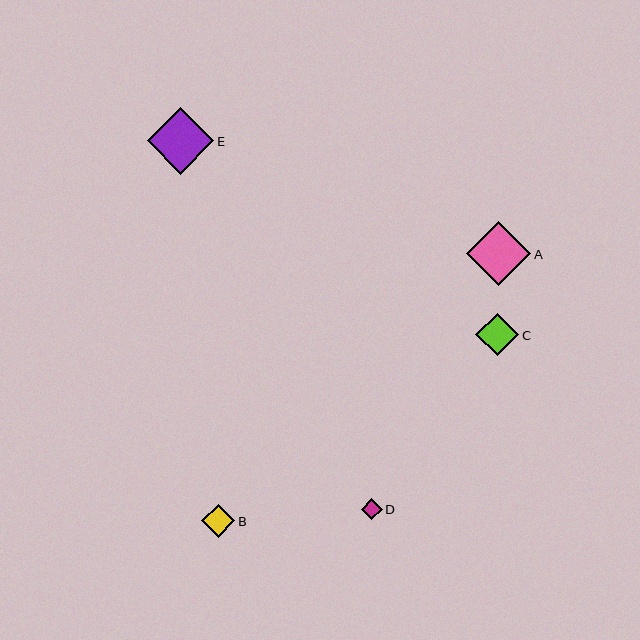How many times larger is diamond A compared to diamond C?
Diamond A is approximately 1.5 times the size of diamond C.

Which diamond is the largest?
Diamond E is the largest with a size of approximately 67 pixels.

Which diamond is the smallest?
Diamond D is the smallest with a size of approximately 21 pixels.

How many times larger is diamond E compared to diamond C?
Diamond E is approximately 1.6 times the size of diamond C.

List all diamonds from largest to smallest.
From largest to smallest: E, A, C, B, D.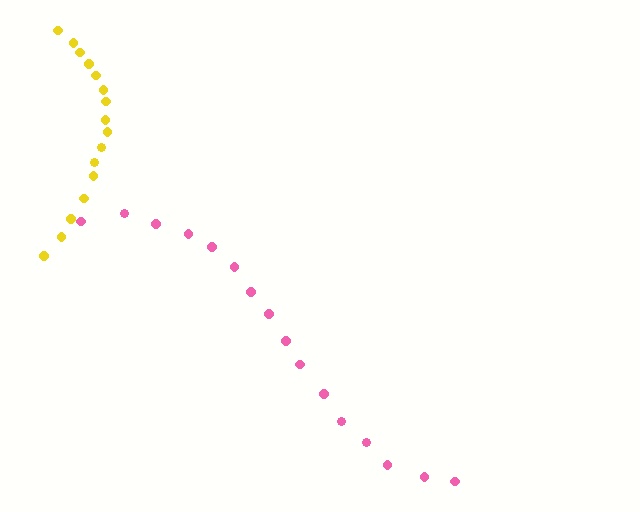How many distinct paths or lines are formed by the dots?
There are 2 distinct paths.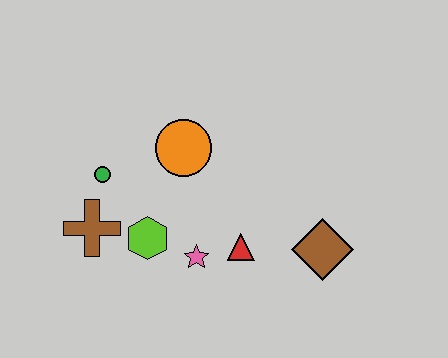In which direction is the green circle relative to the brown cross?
The green circle is above the brown cross.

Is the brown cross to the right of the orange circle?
No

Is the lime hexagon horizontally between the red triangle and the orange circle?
No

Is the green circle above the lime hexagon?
Yes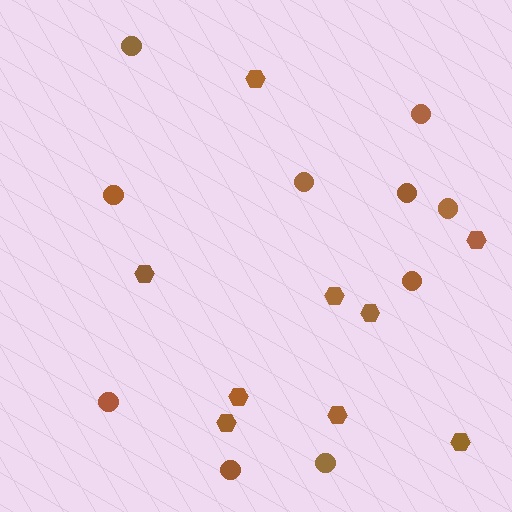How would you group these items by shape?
There are 2 groups: one group of circles (10) and one group of hexagons (9).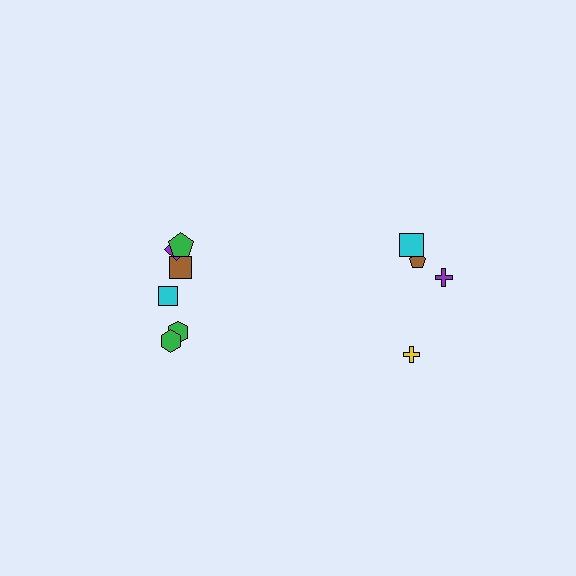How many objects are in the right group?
There are 4 objects.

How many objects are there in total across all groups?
There are 10 objects.